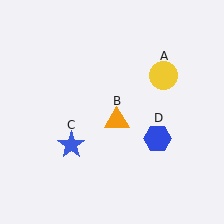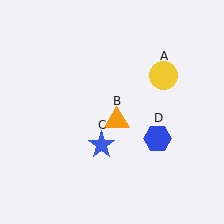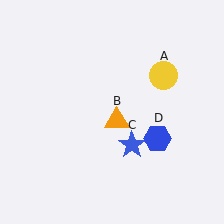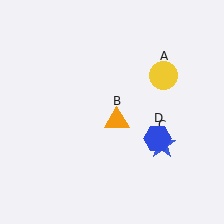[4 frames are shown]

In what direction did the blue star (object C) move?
The blue star (object C) moved right.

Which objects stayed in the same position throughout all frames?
Yellow circle (object A) and orange triangle (object B) and blue hexagon (object D) remained stationary.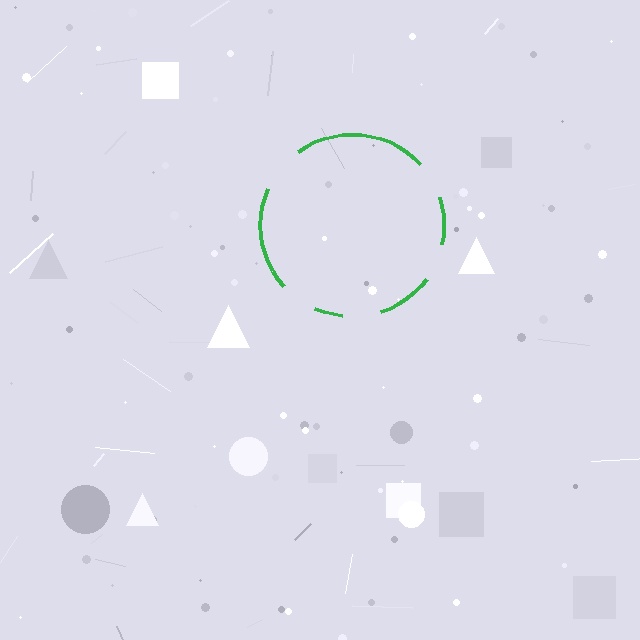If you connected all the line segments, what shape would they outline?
They would outline a circle.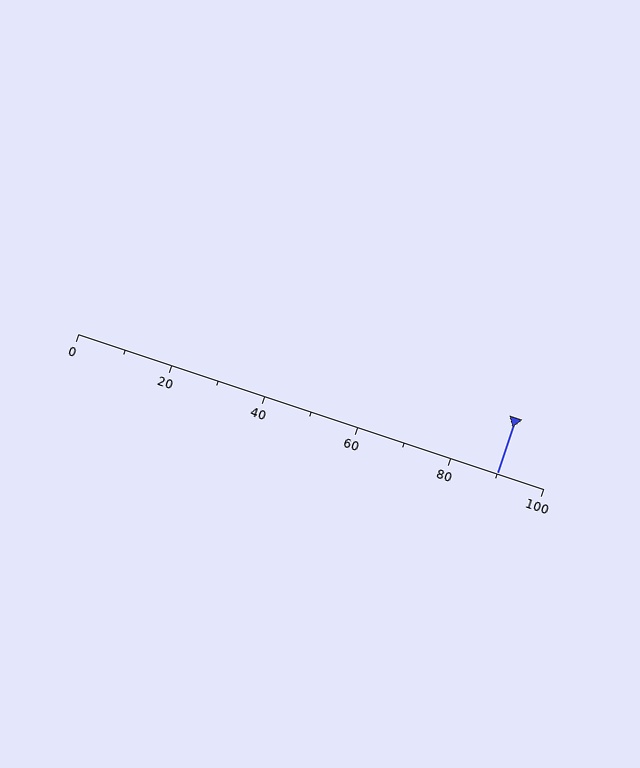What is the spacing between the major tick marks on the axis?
The major ticks are spaced 20 apart.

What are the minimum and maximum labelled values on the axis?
The axis runs from 0 to 100.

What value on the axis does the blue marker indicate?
The marker indicates approximately 90.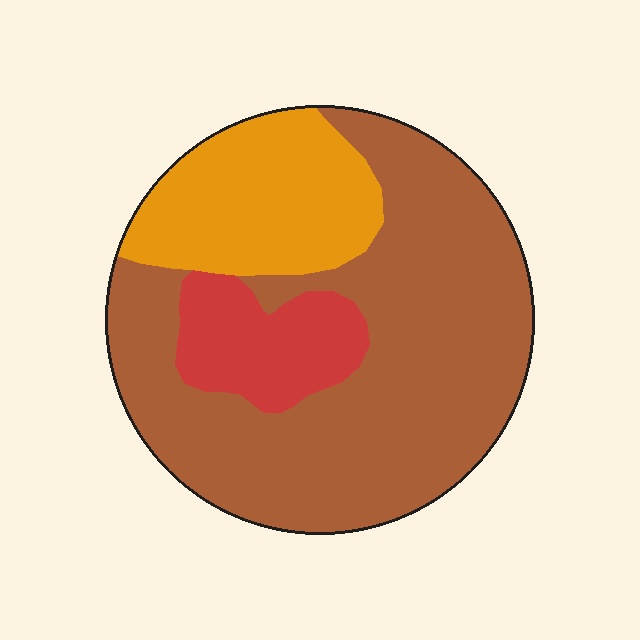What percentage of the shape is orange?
Orange takes up about one fifth (1/5) of the shape.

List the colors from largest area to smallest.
From largest to smallest: brown, orange, red.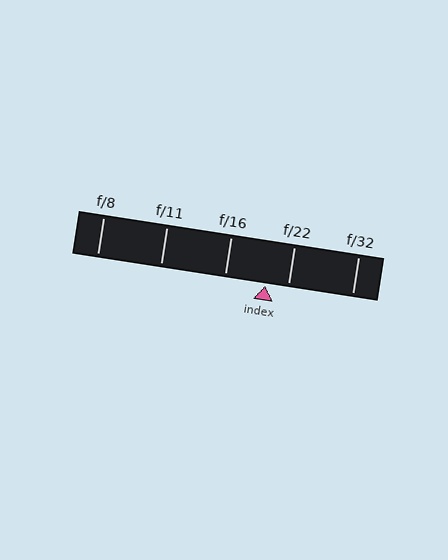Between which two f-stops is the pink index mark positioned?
The index mark is between f/16 and f/22.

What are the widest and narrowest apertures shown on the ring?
The widest aperture shown is f/8 and the narrowest is f/32.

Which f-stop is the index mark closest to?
The index mark is closest to f/22.